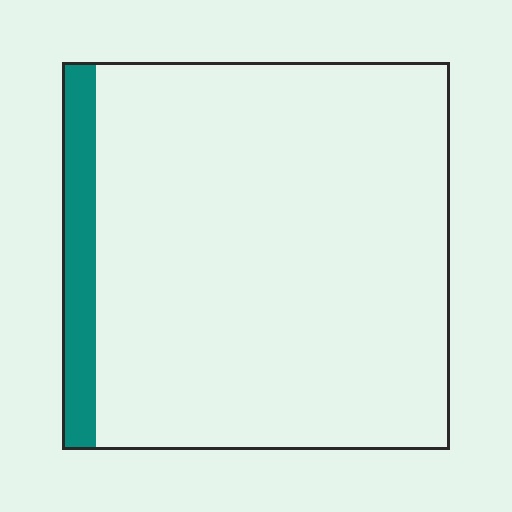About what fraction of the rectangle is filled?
About one tenth (1/10).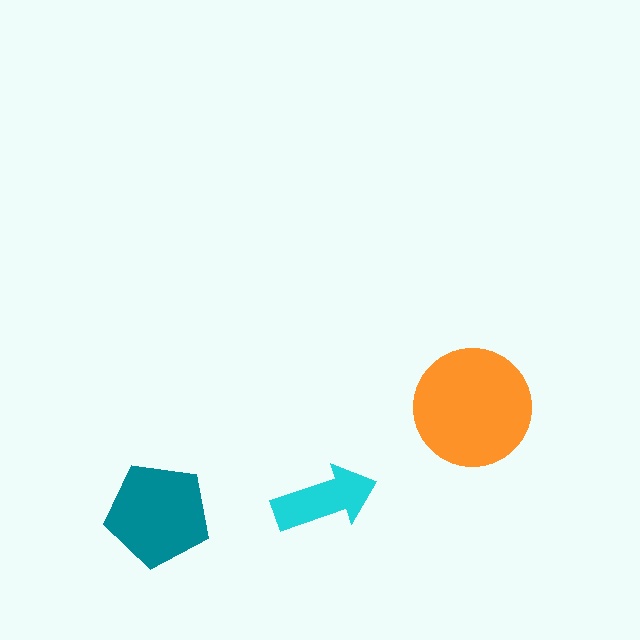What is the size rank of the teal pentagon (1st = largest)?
2nd.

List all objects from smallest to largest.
The cyan arrow, the teal pentagon, the orange circle.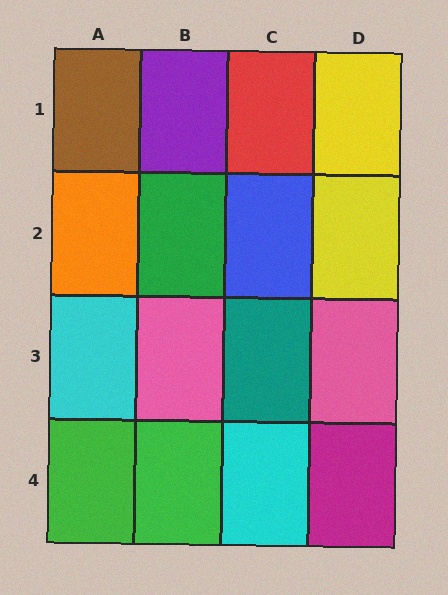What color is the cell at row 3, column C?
Teal.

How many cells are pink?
2 cells are pink.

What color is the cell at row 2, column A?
Orange.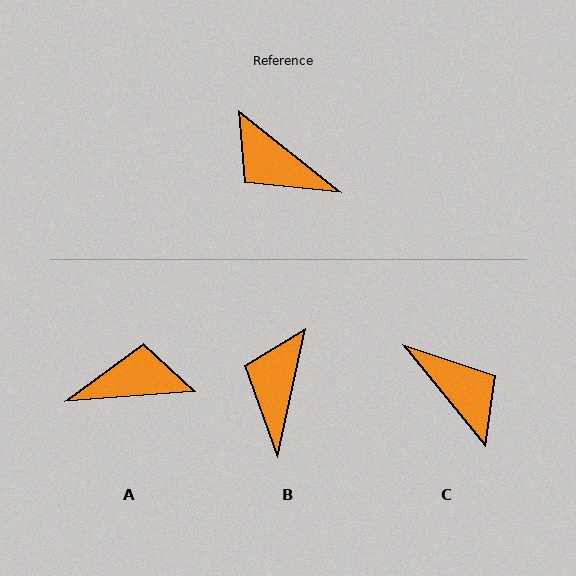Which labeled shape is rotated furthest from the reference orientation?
C, about 168 degrees away.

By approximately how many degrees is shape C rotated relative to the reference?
Approximately 168 degrees counter-clockwise.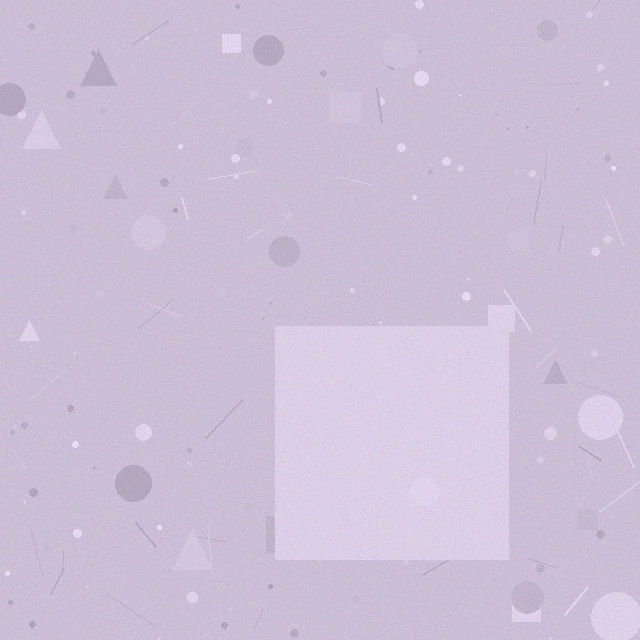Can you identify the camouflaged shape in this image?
The camouflaged shape is a square.